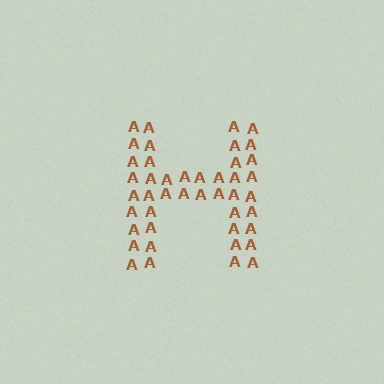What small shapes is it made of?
It is made of small letter A's.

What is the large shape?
The large shape is the letter H.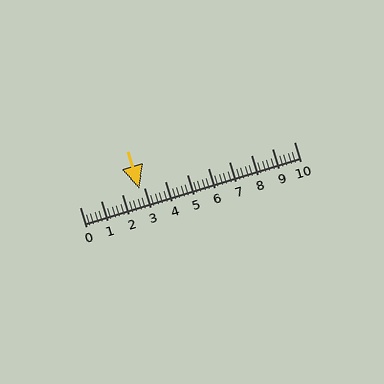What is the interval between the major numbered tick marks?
The major tick marks are spaced 1 units apart.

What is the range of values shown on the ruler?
The ruler shows values from 0 to 10.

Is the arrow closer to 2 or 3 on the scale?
The arrow is closer to 3.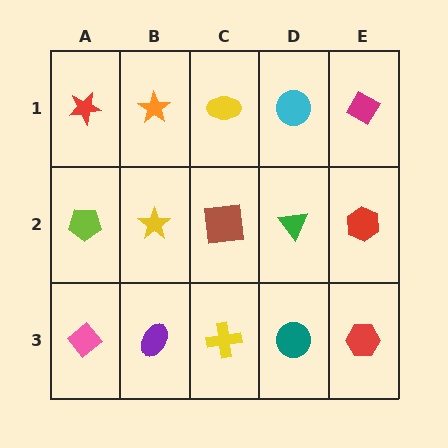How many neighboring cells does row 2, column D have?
4.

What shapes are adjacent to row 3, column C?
A brown square (row 2, column C), a purple ellipse (row 3, column B), a teal circle (row 3, column D).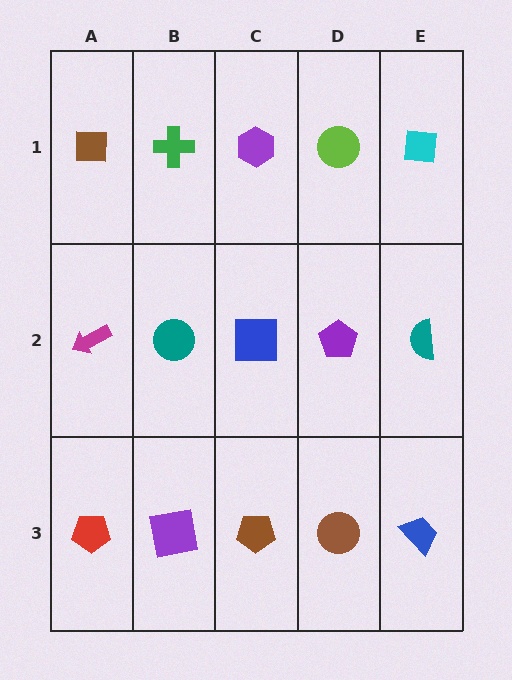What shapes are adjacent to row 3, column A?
A magenta arrow (row 2, column A), a purple square (row 3, column B).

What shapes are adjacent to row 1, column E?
A teal semicircle (row 2, column E), a lime circle (row 1, column D).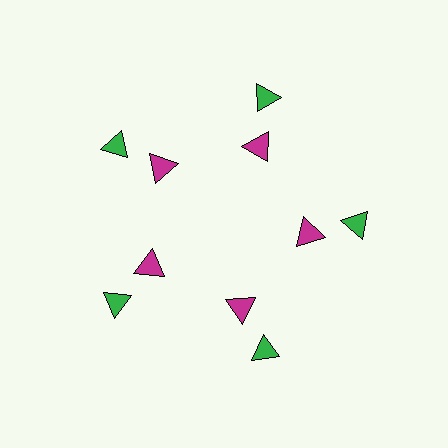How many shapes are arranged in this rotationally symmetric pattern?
There are 10 shapes, arranged in 5 groups of 2.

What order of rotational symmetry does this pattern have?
This pattern has 5-fold rotational symmetry.